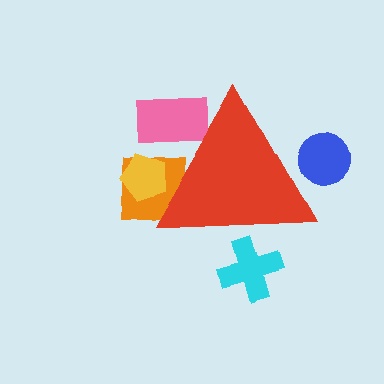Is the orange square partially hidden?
Yes, the orange square is partially hidden behind the red triangle.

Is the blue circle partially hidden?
Yes, the blue circle is partially hidden behind the red triangle.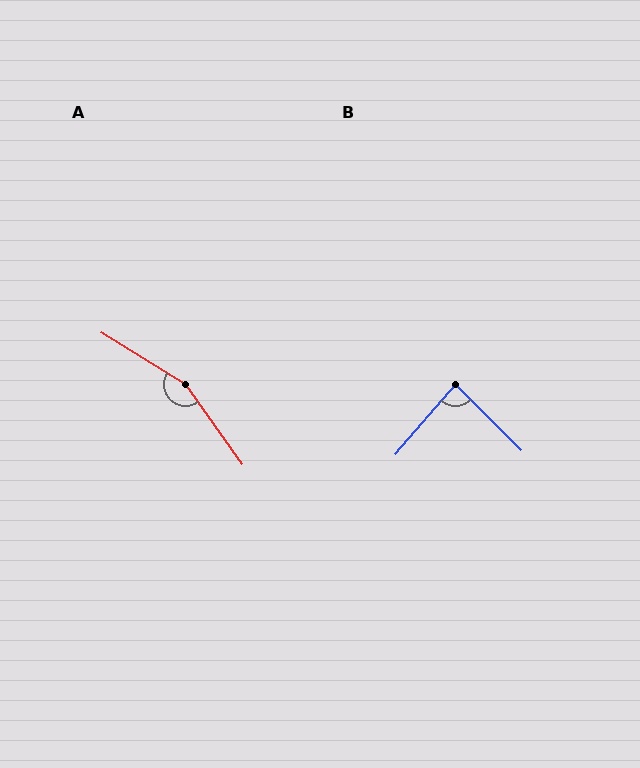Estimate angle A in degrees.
Approximately 157 degrees.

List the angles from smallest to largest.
B (85°), A (157°).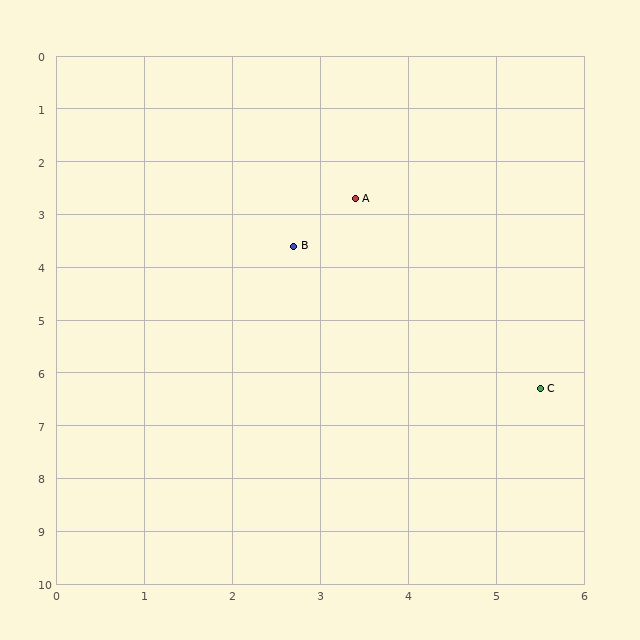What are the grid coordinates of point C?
Point C is at approximately (5.5, 6.3).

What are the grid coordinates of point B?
Point B is at approximately (2.7, 3.6).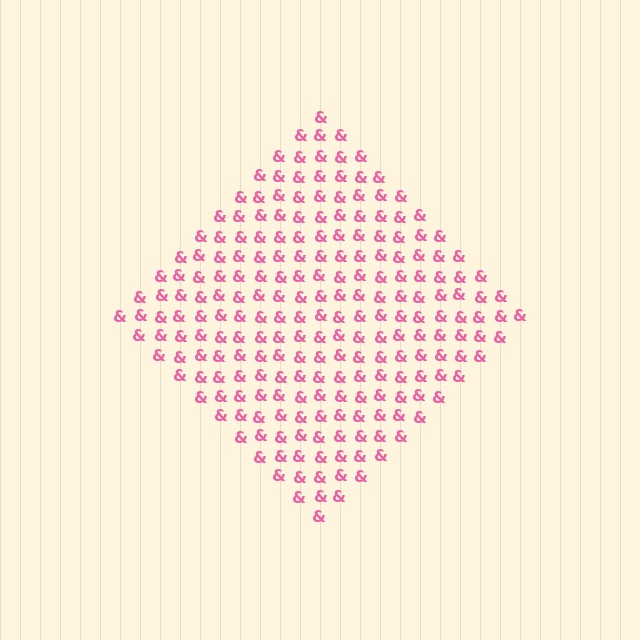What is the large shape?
The large shape is a diamond.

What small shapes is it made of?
It is made of small ampersands.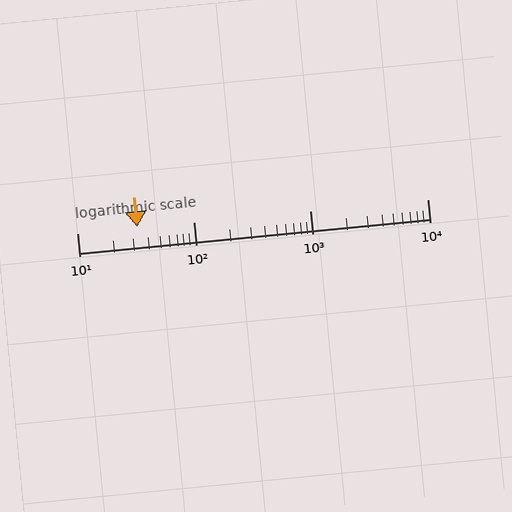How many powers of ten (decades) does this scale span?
The scale spans 3 decades, from 10 to 10000.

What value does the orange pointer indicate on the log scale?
The pointer indicates approximately 33.